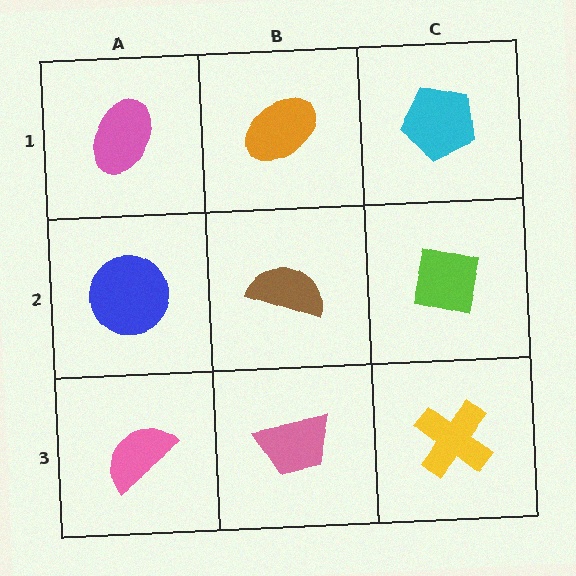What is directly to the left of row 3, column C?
A pink trapezoid.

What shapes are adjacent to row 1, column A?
A blue circle (row 2, column A), an orange ellipse (row 1, column B).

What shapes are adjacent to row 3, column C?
A lime square (row 2, column C), a pink trapezoid (row 3, column B).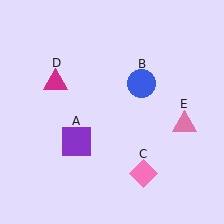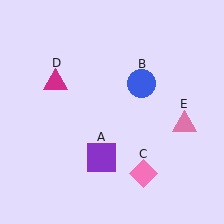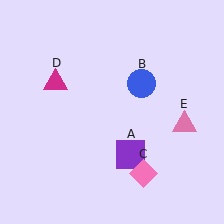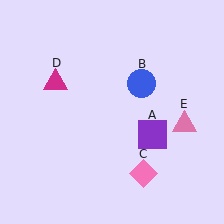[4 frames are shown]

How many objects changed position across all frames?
1 object changed position: purple square (object A).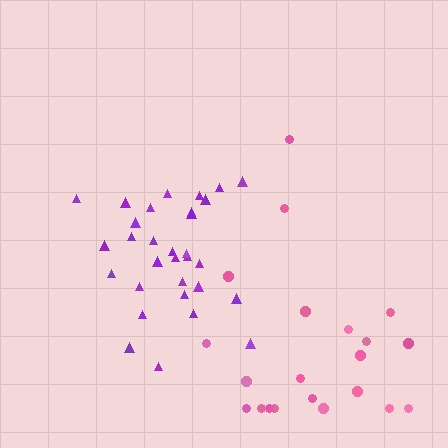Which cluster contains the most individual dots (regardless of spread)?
Purple (31).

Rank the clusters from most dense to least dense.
purple, pink.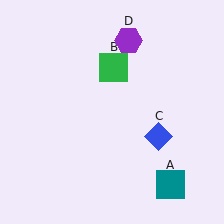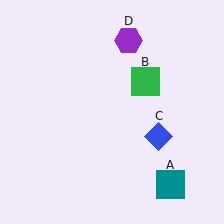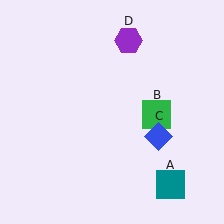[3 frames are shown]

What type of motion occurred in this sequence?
The green square (object B) rotated clockwise around the center of the scene.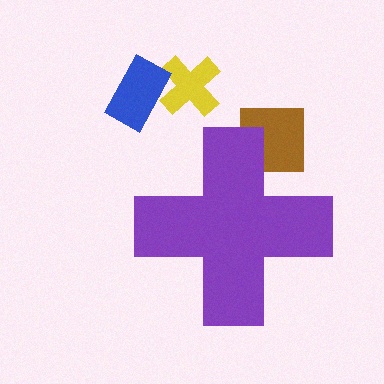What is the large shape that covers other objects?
A purple cross.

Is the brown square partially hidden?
Yes, the brown square is partially hidden behind the purple cross.